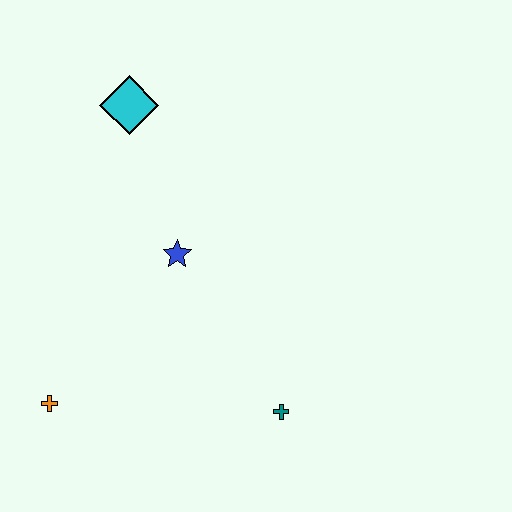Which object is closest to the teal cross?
The blue star is closest to the teal cross.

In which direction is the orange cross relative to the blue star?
The orange cross is below the blue star.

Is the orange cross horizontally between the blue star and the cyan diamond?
No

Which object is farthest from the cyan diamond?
The teal cross is farthest from the cyan diamond.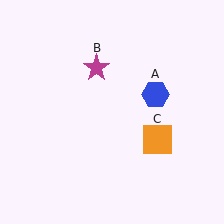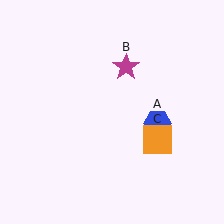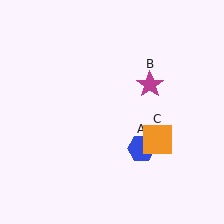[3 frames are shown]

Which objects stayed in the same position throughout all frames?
Orange square (object C) remained stationary.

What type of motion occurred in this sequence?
The blue hexagon (object A), magenta star (object B) rotated clockwise around the center of the scene.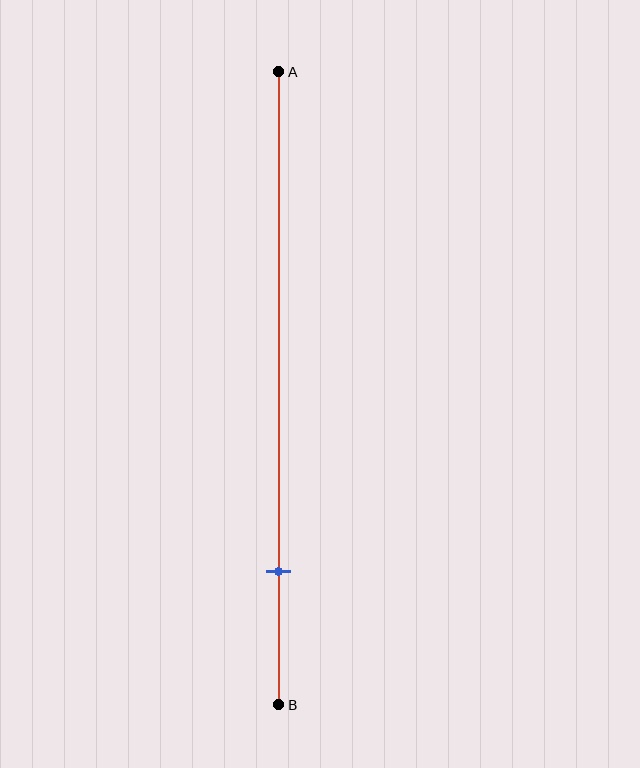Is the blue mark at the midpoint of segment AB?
No, the mark is at about 80% from A, not at the 50% midpoint.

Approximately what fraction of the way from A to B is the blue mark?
The blue mark is approximately 80% of the way from A to B.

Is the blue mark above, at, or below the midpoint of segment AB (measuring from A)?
The blue mark is below the midpoint of segment AB.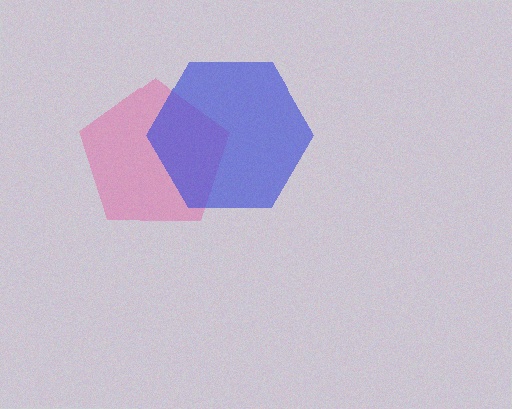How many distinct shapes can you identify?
There are 2 distinct shapes: a pink pentagon, a blue hexagon.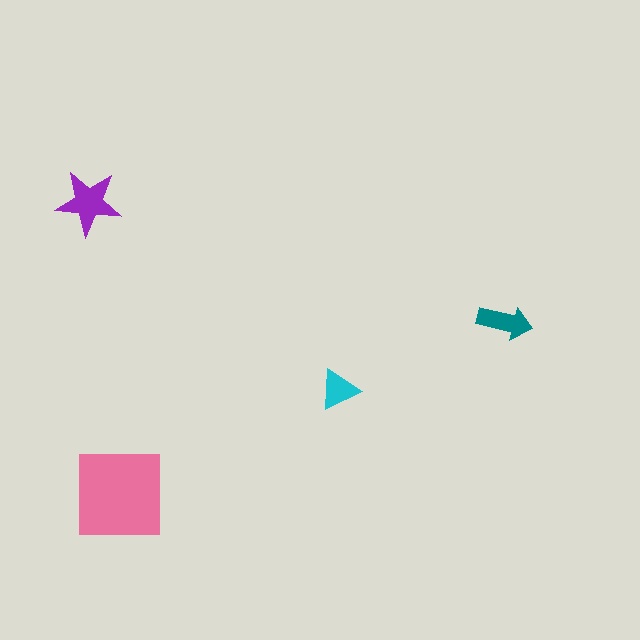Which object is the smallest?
The cyan triangle.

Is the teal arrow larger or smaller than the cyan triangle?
Larger.